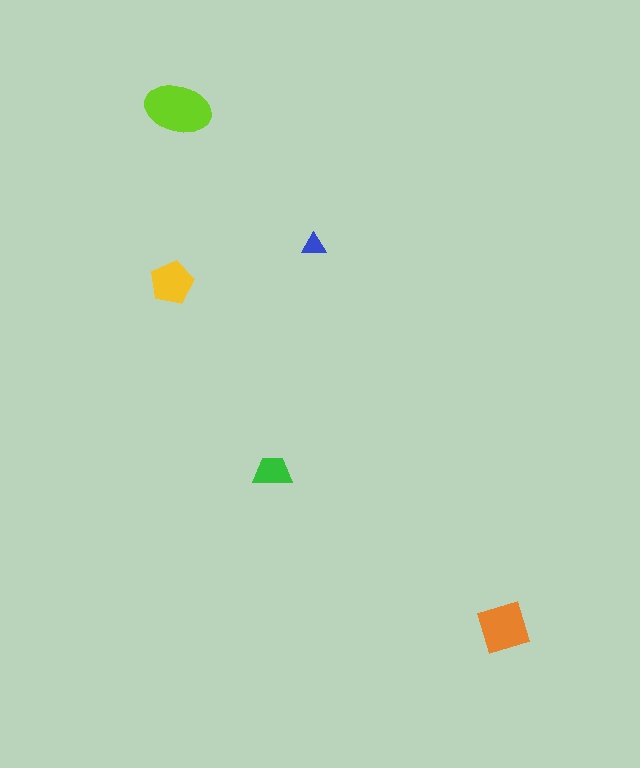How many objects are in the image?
There are 5 objects in the image.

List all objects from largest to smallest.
The lime ellipse, the orange diamond, the yellow pentagon, the green trapezoid, the blue triangle.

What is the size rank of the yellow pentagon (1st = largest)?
3rd.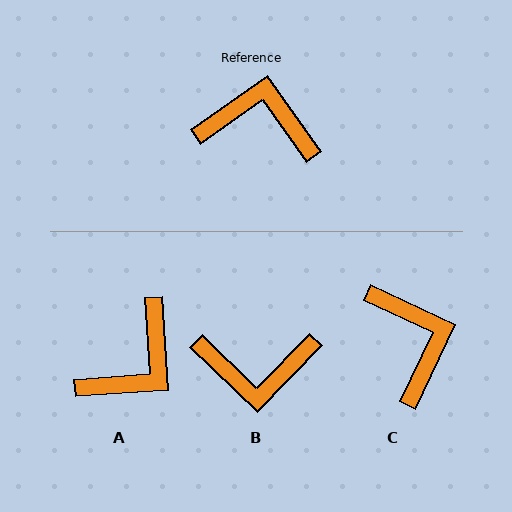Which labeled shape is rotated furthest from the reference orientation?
B, about 170 degrees away.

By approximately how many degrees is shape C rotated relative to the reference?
Approximately 61 degrees clockwise.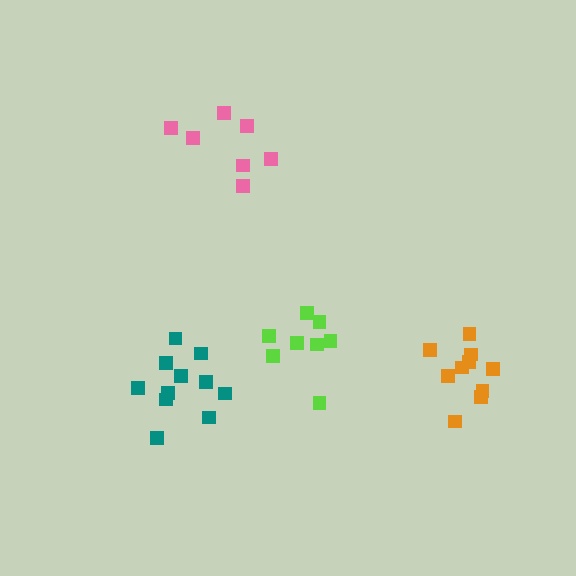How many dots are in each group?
Group 1: 11 dots, Group 2: 10 dots, Group 3: 8 dots, Group 4: 7 dots (36 total).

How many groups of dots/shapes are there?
There are 4 groups.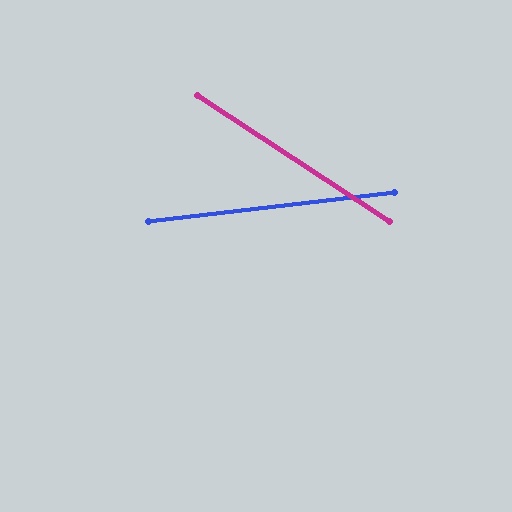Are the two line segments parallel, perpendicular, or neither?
Neither parallel nor perpendicular — they differ by about 40°.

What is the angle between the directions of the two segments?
Approximately 40 degrees.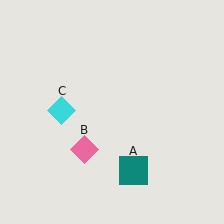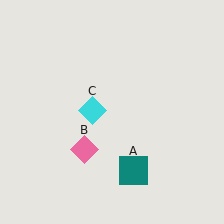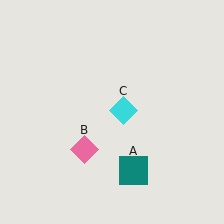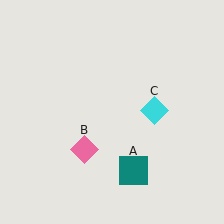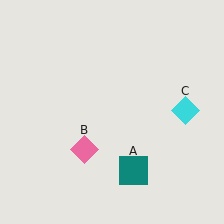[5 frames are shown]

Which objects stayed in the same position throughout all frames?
Teal square (object A) and pink diamond (object B) remained stationary.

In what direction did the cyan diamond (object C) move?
The cyan diamond (object C) moved right.